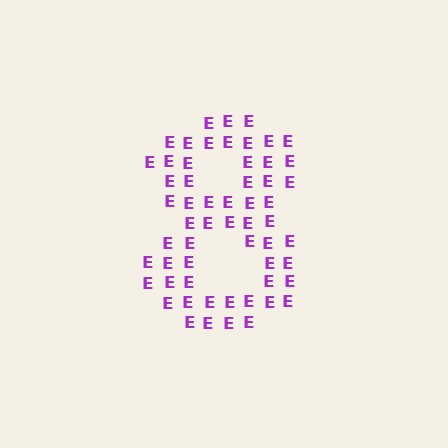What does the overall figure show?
The overall figure shows the digit 8.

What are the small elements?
The small elements are letter E's.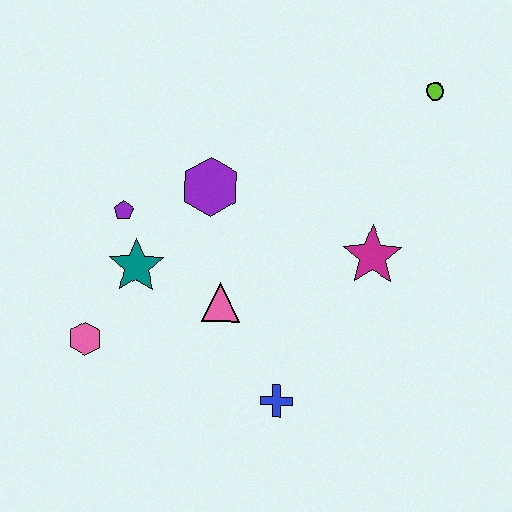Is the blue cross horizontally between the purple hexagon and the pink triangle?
No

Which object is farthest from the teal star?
The lime circle is farthest from the teal star.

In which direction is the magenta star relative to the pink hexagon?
The magenta star is to the right of the pink hexagon.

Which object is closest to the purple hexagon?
The purple pentagon is closest to the purple hexagon.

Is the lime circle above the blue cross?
Yes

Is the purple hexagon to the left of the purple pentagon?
No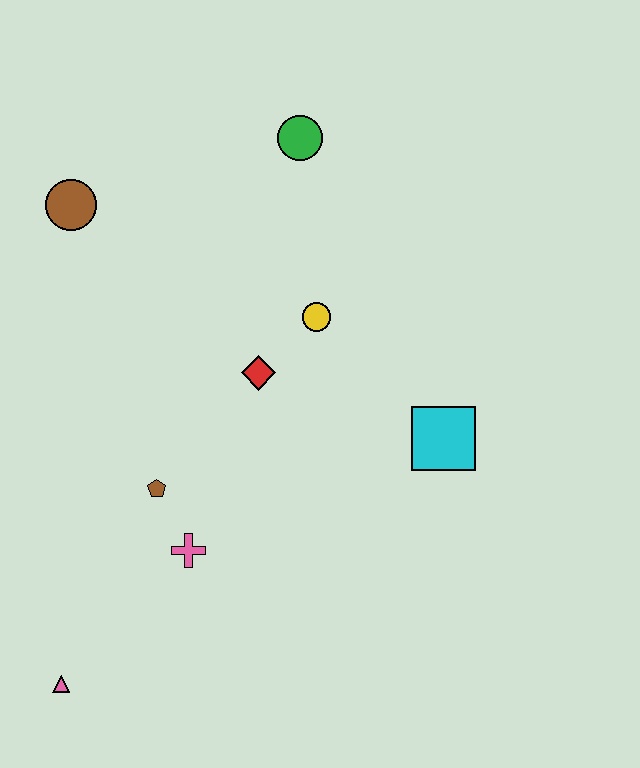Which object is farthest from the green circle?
The pink triangle is farthest from the green circle.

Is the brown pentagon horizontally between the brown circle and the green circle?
Yes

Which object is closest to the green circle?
The yellow circle is closest to the green circle.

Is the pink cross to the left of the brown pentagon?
No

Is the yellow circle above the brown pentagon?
Yes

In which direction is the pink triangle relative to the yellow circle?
The pink triangle is below the yellow circle.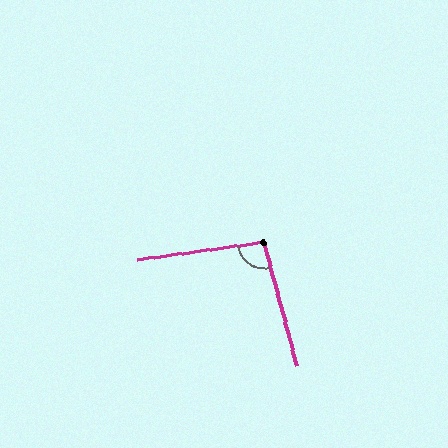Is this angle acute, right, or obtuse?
It is obtuse.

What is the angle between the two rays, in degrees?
Approximately 97 degrees.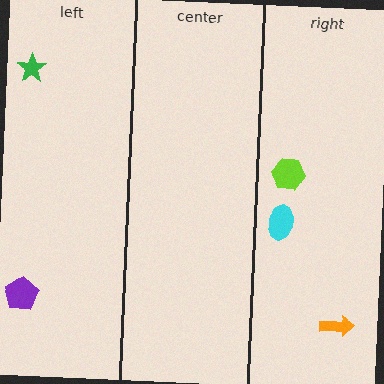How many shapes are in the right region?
3.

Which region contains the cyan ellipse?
The right region.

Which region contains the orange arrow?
The right region.